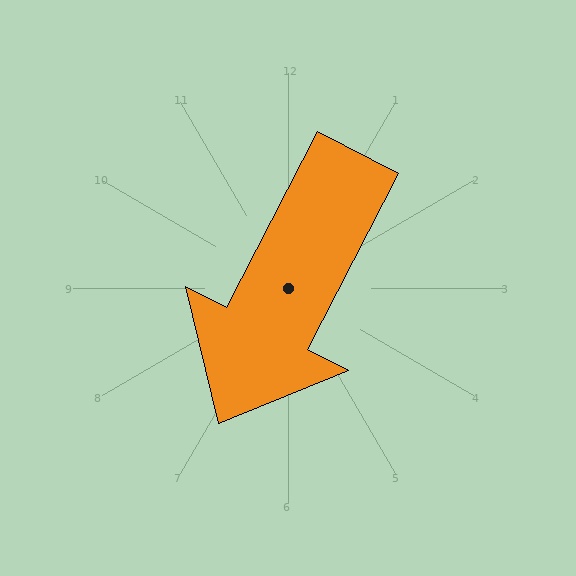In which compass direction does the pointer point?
Southwest.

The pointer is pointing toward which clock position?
Roughly 7 o'clock.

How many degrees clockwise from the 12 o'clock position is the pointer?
Approximately 207 degrees.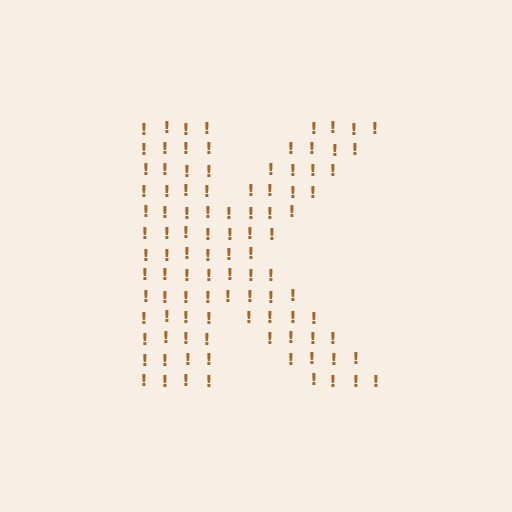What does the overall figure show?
The overall figure shows the letter K.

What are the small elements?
The small elements are exclamation marks.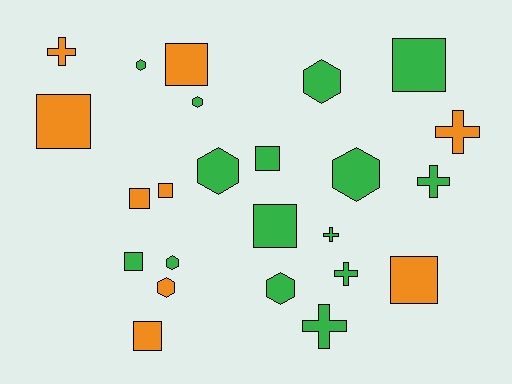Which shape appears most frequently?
Square, with 10 objects.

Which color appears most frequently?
Green, with 15 objects.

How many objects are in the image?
There are 24 objects.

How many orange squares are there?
There are 6 orange squares.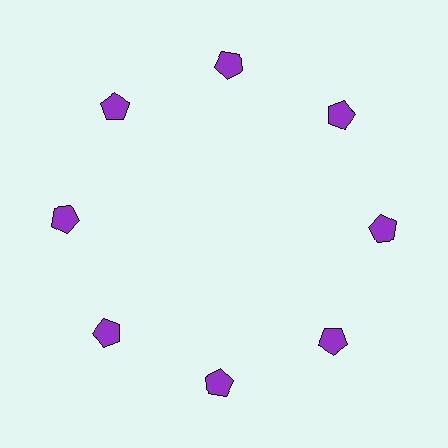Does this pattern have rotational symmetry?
Yes, this pattern has 8-fold rotational symmetry. It looks the same after rotating 45 degrees around the center.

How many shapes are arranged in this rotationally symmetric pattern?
There are 8 shapes, arranged in 8 groups of 1.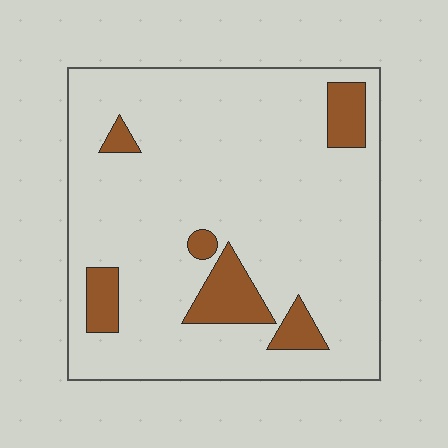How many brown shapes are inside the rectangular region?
6.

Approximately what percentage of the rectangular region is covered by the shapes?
Approximately 10%.